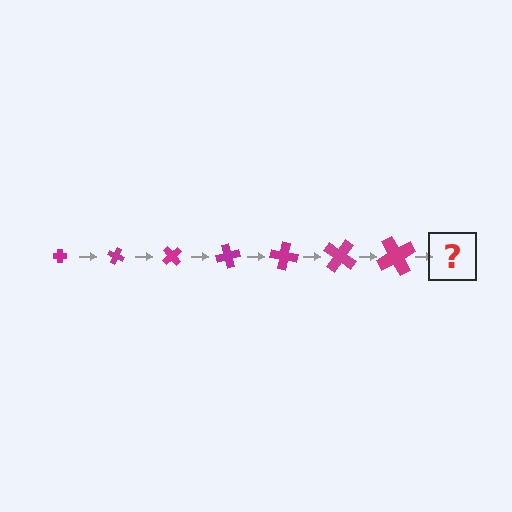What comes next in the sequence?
The next element should be a cross, larger than the previous one and rotated 175 degrees from the start.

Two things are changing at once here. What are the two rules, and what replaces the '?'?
The two rules are that the cross grows larger each step and it rotates 25 degrees each step. The '?' should be a cross, larger than the previous one and rotated 175 degrees from the start.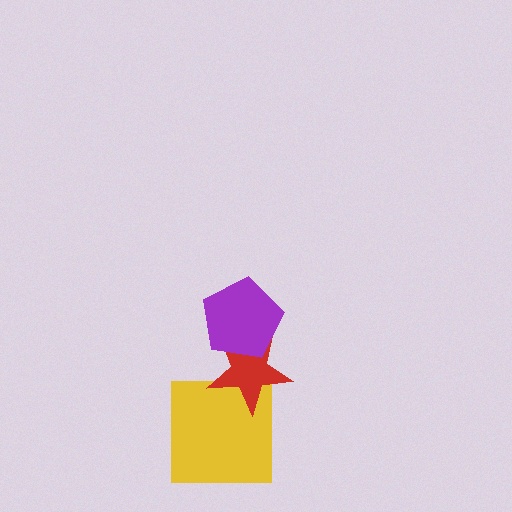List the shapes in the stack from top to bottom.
From top to bottom: the purple pentagon, the red star, the yellow square.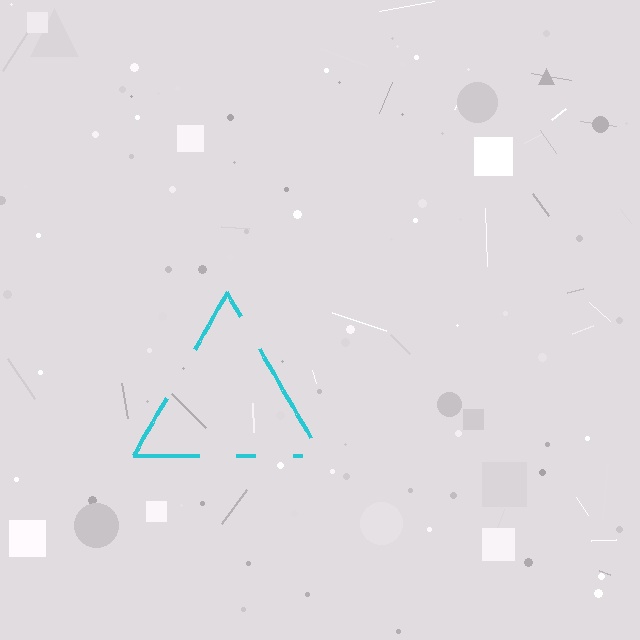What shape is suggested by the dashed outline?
The dashed outline suggests a triangle.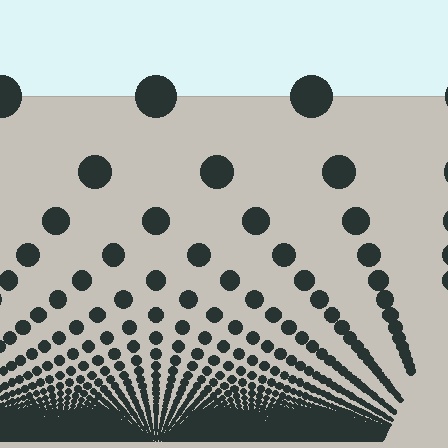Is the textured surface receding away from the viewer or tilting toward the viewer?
The surface appears to tilt toward the viewer. Texture elements get larger and sparser toward the top.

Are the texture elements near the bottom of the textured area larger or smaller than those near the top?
Smaller. The gradient is inverted — elements near the bottom are smaller and denser.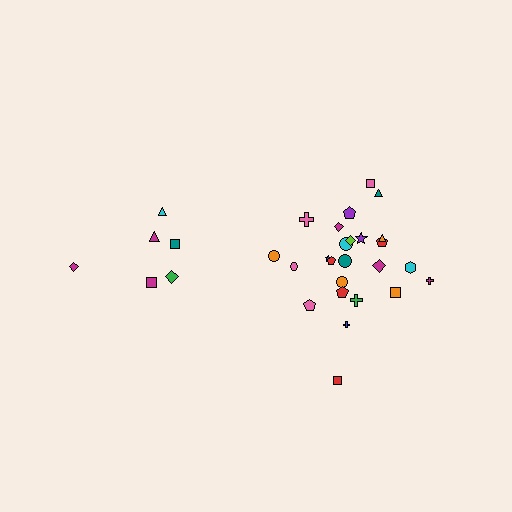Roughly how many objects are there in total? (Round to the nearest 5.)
Roughly 30 objects in total.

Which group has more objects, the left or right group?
The right group.